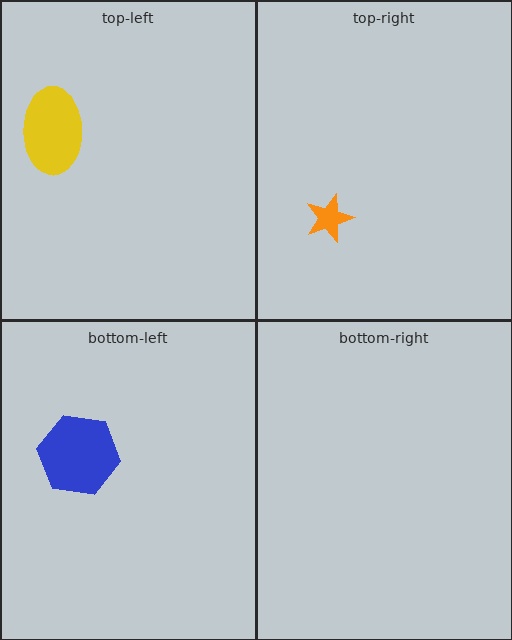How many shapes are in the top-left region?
1.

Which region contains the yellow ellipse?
The top-left region.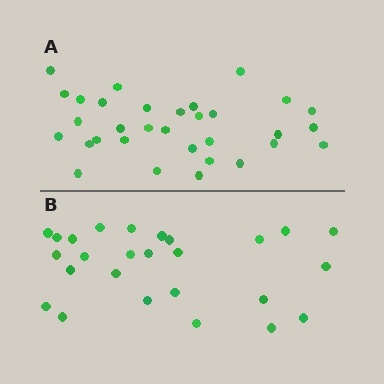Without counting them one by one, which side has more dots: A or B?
Region A (the top region) has more dots.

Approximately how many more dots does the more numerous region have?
Region A has about 6 more dots than region B.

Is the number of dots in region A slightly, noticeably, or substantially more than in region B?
Region A has only slightly more — the two regions are fairly close. The ratio is roughly 1.2 to 1.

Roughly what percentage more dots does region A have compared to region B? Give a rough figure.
About 25% more.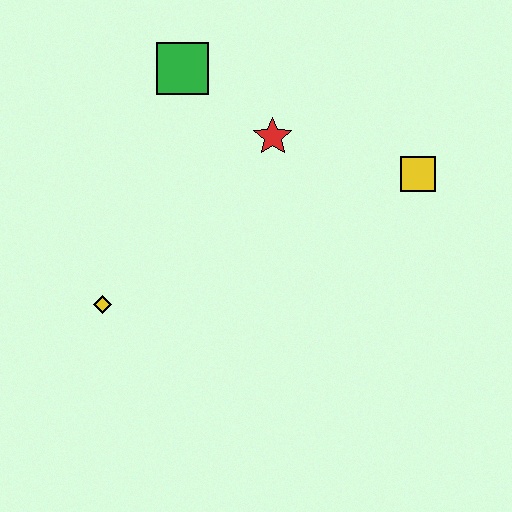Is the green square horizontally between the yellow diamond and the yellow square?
Yes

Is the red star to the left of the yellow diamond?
No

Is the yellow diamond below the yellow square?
Yes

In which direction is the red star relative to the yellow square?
The red star is to the left of the yellow square.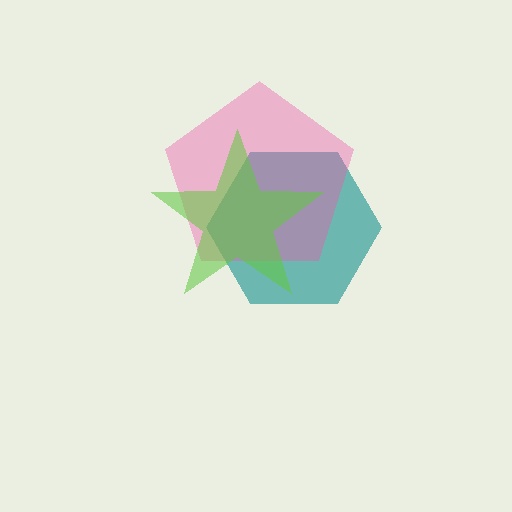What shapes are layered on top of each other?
The layered shapes are: a teal hexagon, a pink pentagon, a lime star.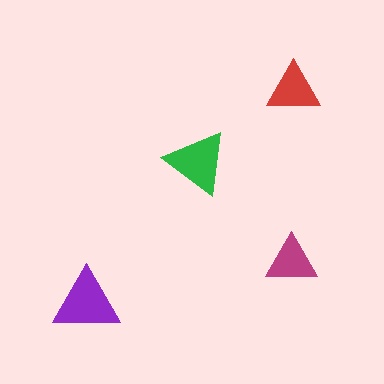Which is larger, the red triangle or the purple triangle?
The purple one.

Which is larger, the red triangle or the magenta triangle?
The red one.